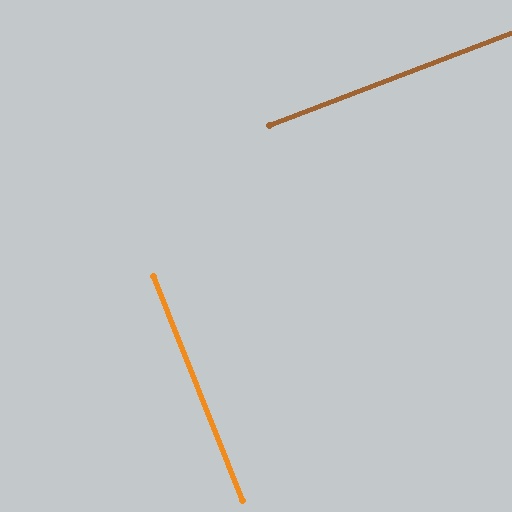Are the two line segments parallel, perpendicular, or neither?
Perpendicular — they meet at approximately 89°.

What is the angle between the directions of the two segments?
Approximately 89 degrees.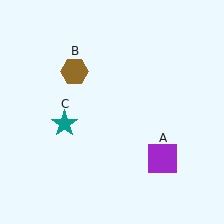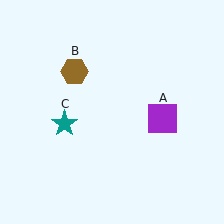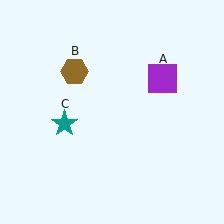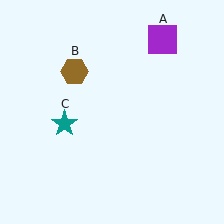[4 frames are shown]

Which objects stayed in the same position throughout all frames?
Brown hexagon (object B) and teal star (object C) remained stationary.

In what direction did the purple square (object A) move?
The purple square (object A) moved up.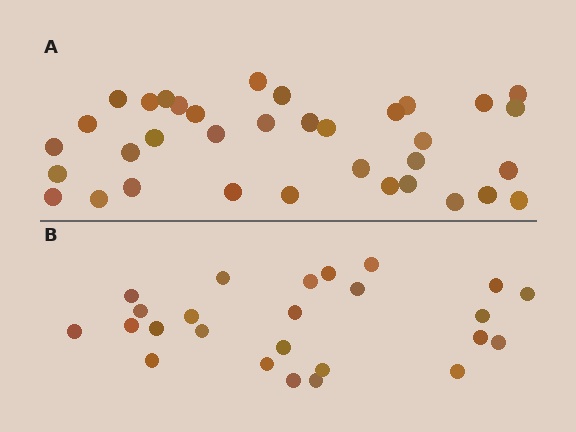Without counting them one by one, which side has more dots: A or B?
Region A (the top region) has more dots.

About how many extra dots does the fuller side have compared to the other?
Region A has roughly 10 or so more dots than region B.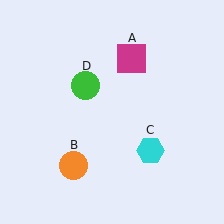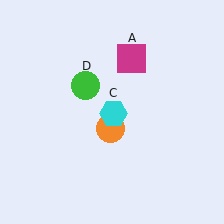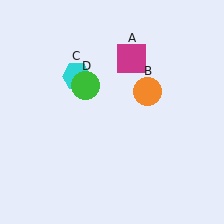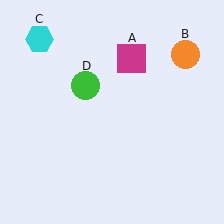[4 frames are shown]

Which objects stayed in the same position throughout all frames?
Magenta square (object A) and green circle (object D) remained stationary.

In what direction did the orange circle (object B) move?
The orange circle (object B) moved up and to the right.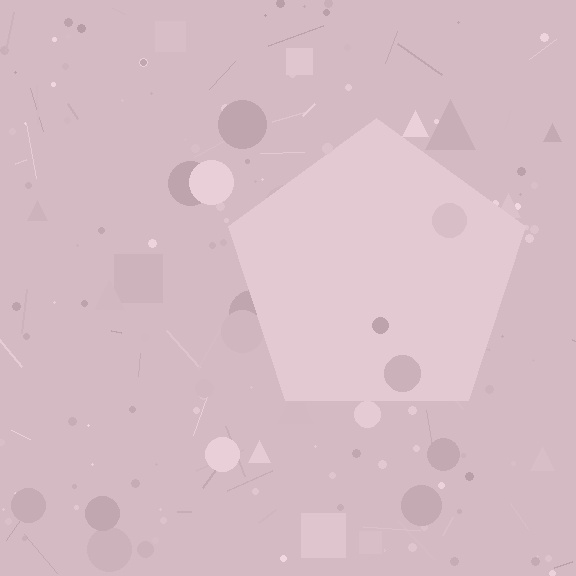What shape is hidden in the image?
A pentagon is hidden in the image.